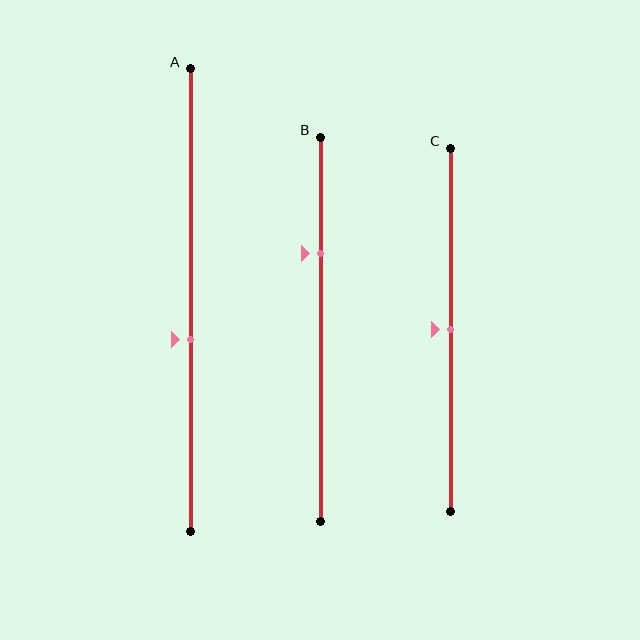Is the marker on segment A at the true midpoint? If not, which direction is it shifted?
No, the marker on segment A is shifted downward by about 9% of the segment length.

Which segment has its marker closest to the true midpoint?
Segment C has its marker closest to the true midpoint.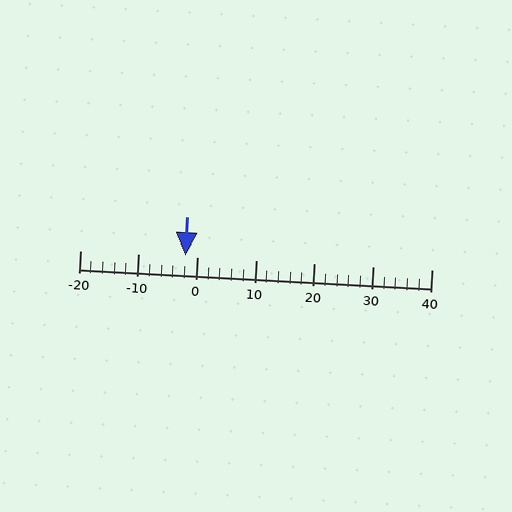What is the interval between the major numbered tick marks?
The major tick marks are spaced 10 units apart.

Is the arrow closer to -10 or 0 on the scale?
The arrow is closer to 0.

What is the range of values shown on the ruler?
The ruler shows values from -20 to 40.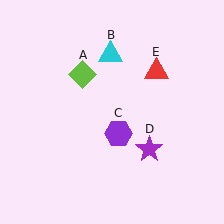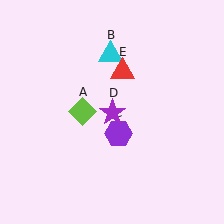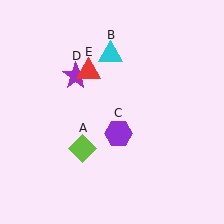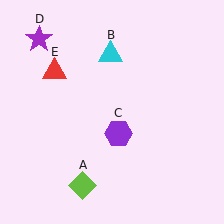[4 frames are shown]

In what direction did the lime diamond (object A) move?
The lime diamond (object A) moved down.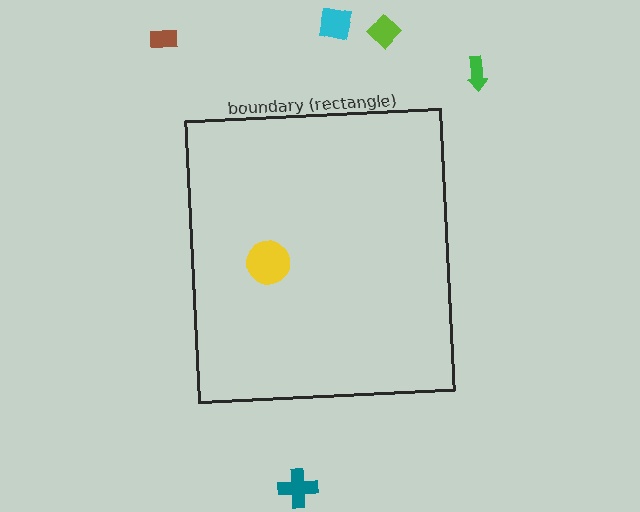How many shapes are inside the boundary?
1 inside, 5 outside.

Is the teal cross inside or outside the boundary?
Outside.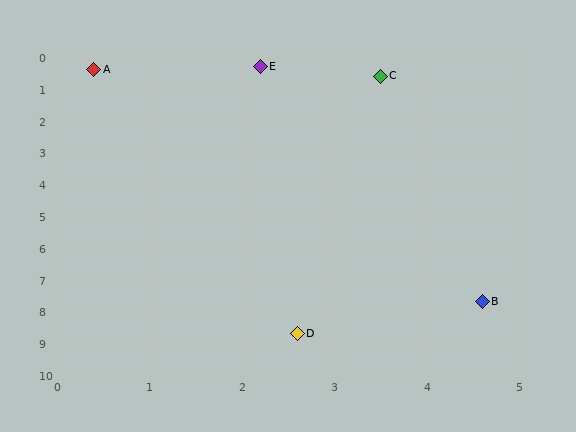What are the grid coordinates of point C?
Point C is at approximately (3.5, 0.6).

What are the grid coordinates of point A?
Point A is at approximately (0.4, 0.4).